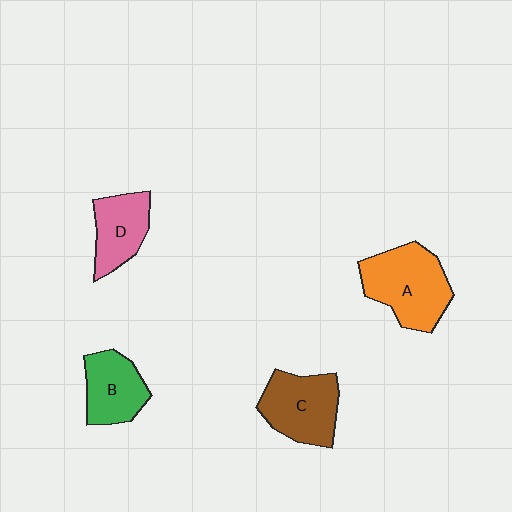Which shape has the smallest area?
Shape D (pink).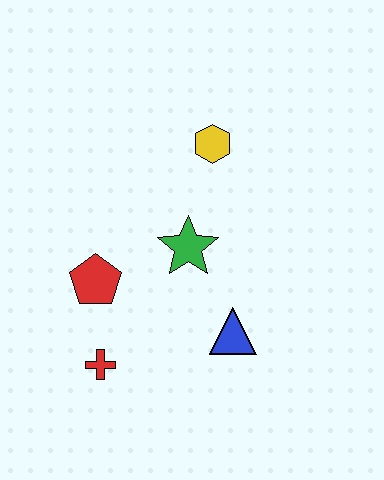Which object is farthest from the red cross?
The yellow hexagon is farthest from the red cross.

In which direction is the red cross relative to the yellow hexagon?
The red cross is below the yellow hexagon.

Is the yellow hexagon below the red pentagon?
No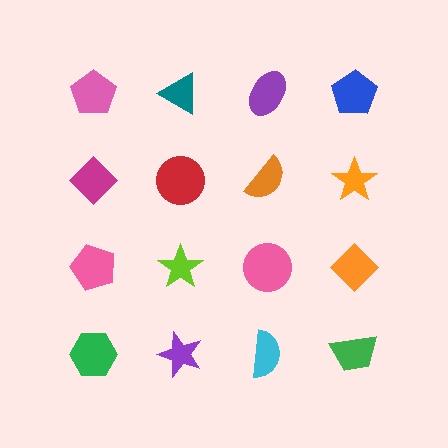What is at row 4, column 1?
A green hexagon.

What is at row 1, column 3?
A purple ellipse.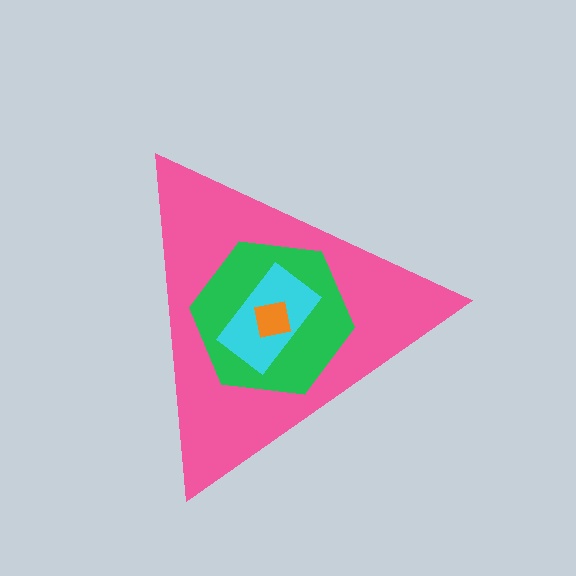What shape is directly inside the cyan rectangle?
The orange square.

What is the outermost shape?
The pink triangle.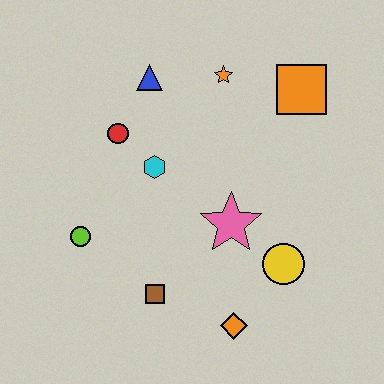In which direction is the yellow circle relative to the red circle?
The yellow circle is to the right of the red circle.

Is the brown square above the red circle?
No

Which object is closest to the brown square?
The orange diamond is closest to the brown square.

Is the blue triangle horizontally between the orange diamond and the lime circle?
Yes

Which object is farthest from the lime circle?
The orange square is farthest from the lime circle.